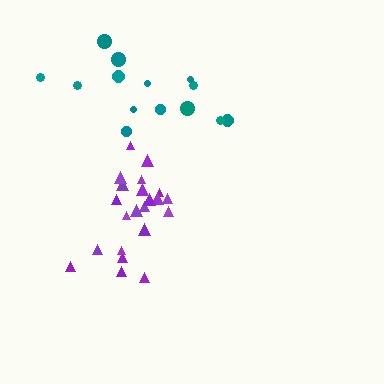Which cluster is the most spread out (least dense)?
Teal.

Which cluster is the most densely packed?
Purple.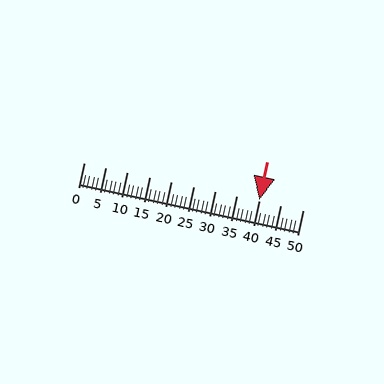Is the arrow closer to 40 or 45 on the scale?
The arrow is closer to 40.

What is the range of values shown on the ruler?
The ruler shows values from 0 to 50.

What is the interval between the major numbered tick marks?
The major tick marks are spaced 5 units apart.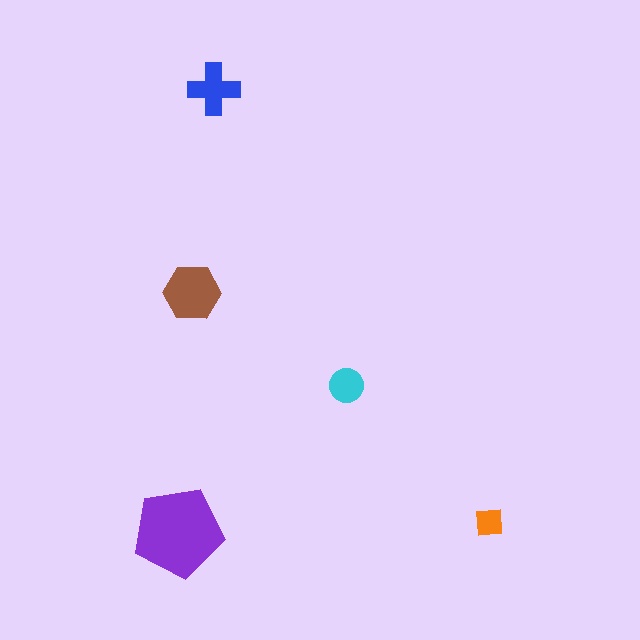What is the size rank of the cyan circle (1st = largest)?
4th.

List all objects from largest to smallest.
The purple pentagon, the brown hexagon, the blue cross, the cyan circle, the orange square.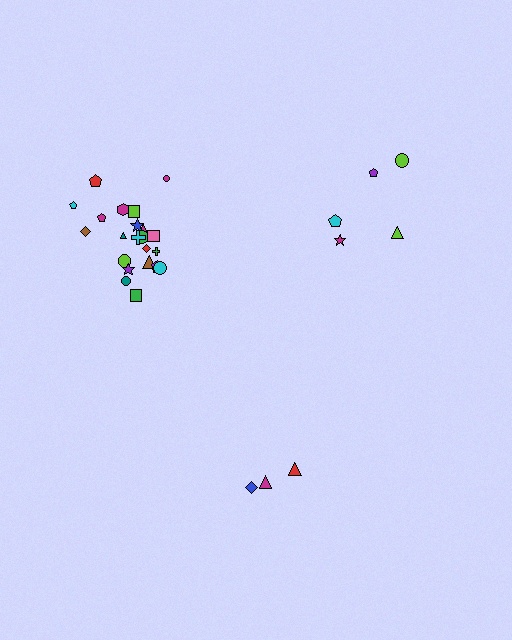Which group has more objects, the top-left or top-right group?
The top-left group.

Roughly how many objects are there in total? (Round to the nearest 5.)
Roughly 30 objects in total.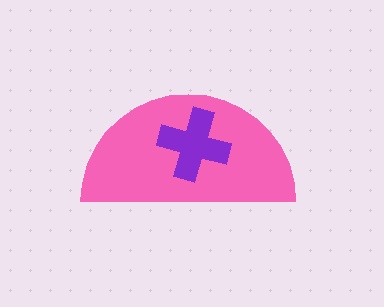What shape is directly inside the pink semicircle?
The purple cross.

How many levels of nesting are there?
2.